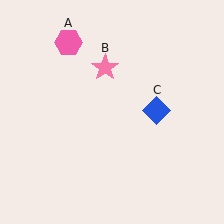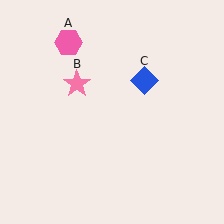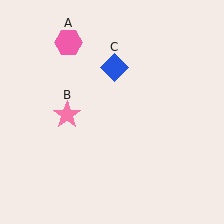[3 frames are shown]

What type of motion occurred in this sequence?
The pink star (object B), blue diamond (object C) rotated counterclockwise around the center of the scene.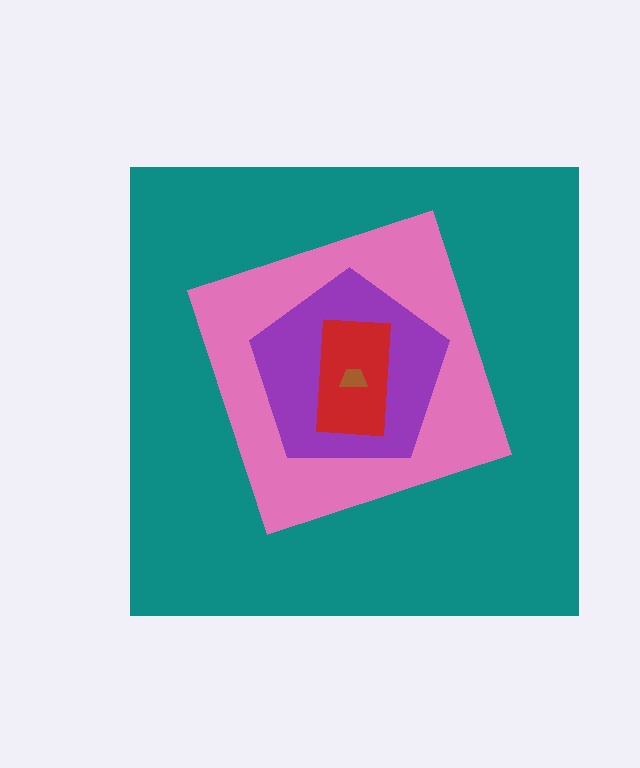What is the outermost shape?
The teal square.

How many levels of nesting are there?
5.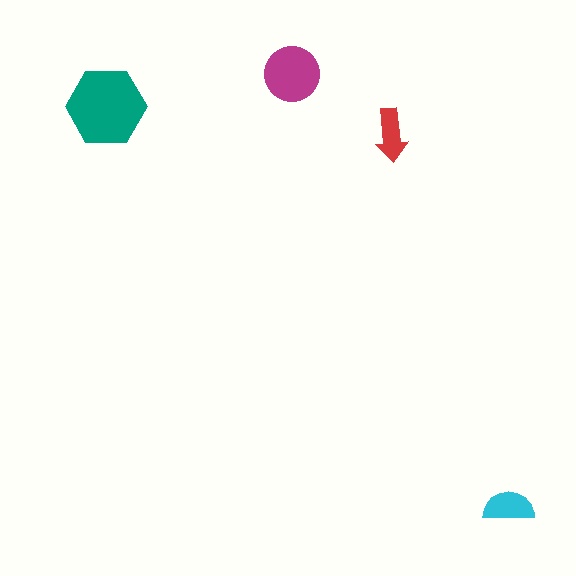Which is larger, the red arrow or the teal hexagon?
The teal hexagon.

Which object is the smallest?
The red arrow.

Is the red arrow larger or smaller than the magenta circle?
Smaller.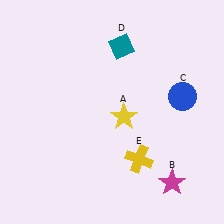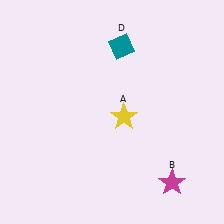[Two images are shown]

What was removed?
The yellow cross (E), the blue circle (C) were removed in Image 2.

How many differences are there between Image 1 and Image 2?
There are 2 differences between the two images.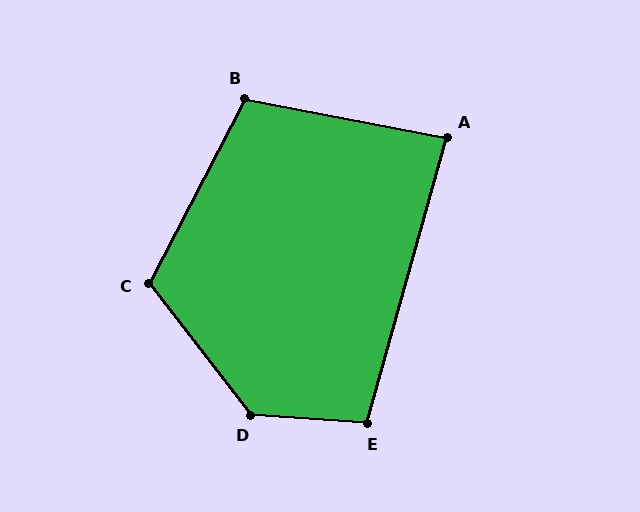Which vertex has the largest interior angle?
D, at approximately 132 degrees.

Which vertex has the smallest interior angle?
A, at approximately 85 degrees.